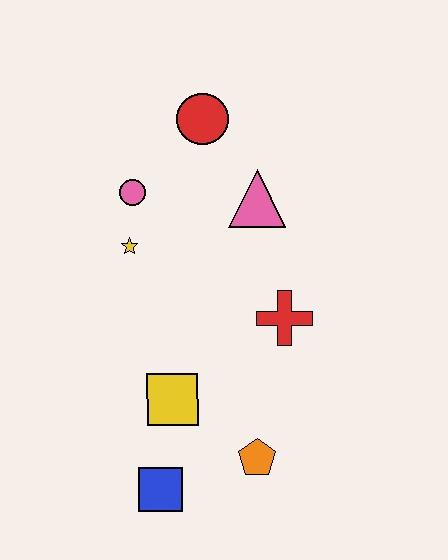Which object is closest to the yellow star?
The pink circle is closest to the yellow star.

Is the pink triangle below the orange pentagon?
No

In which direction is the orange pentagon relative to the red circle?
The orange pentagon is below the red circle.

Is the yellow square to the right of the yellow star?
Yes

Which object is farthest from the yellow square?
The red circle is farthest from the yellow square.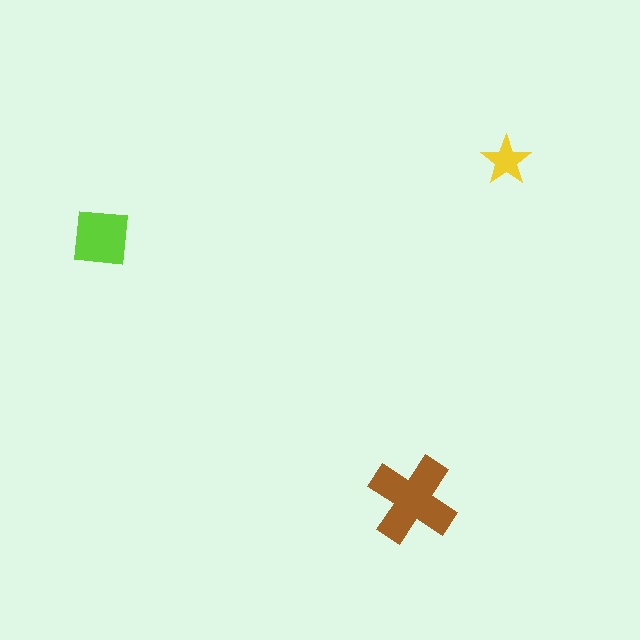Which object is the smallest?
The yellow star.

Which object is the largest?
The brown cross.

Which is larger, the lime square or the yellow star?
The lime square.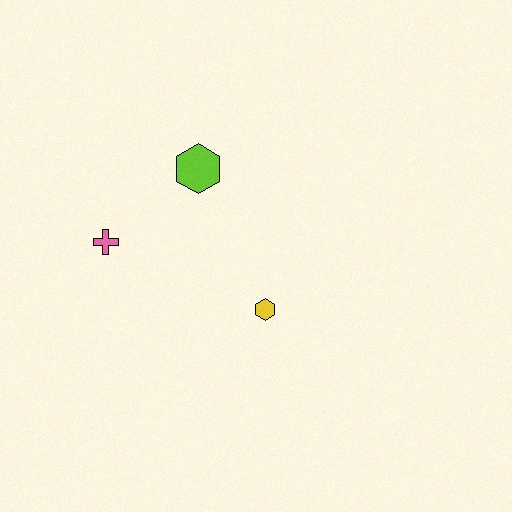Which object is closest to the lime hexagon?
The pink cross is closest to the lime hexagon.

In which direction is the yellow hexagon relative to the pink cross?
The yellow hexagon is to the right of the pink cross.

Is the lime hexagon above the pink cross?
Yes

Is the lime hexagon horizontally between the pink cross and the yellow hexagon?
Yes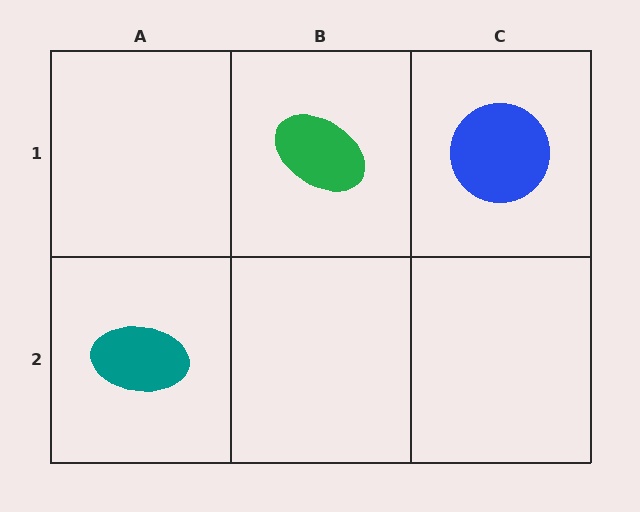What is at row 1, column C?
A blue circle.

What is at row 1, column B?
A green ellipse.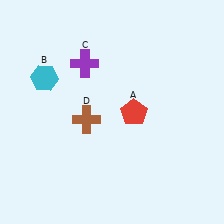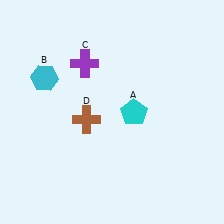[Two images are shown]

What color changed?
The pentagon (A) changed from red in Image 1 to cyan in Image 2.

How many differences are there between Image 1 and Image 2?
There is 1 difference between the two images.